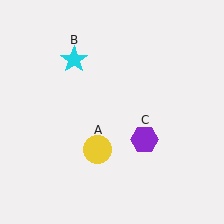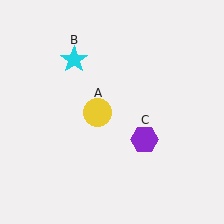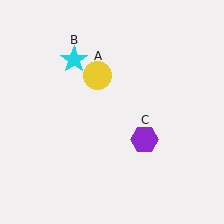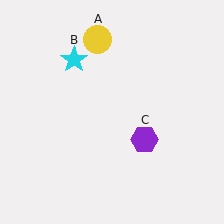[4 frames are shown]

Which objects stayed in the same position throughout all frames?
Cyan star (object B) and purple hexagon (object C) remained stationary.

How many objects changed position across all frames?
1 object changed position: yellow circle (object A).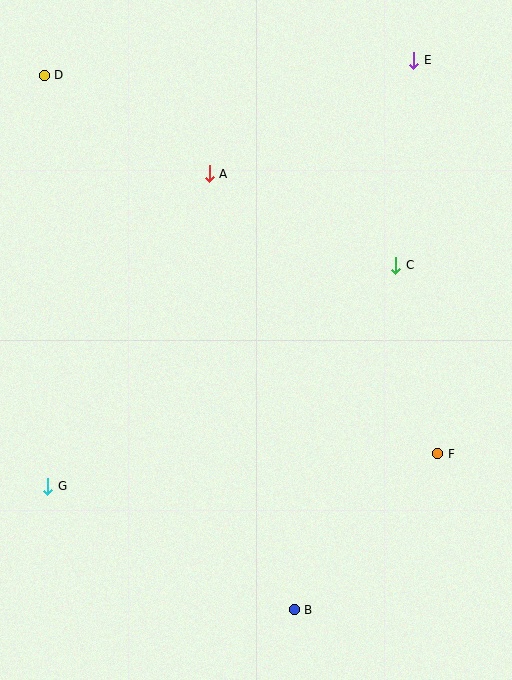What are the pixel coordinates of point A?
Point A is at (209, 174).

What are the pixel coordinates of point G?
Point G is at (48, 486).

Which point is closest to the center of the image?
Point C at (396, 265) is closest to the center.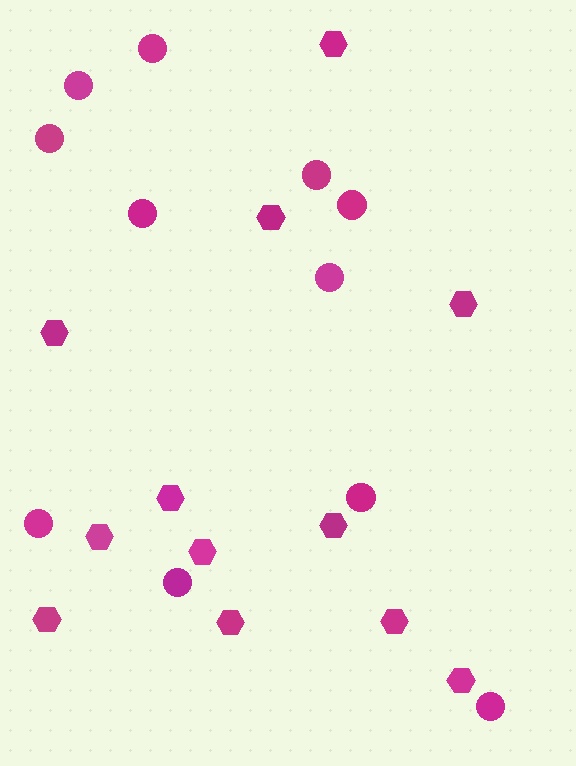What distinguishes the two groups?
There are 2 groups: one group of hexagons (12) and one group of circles (11).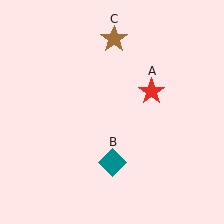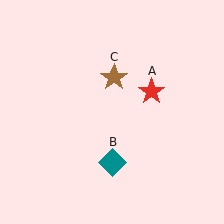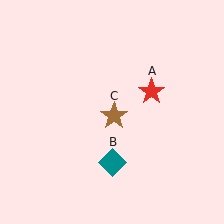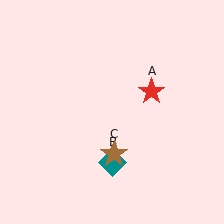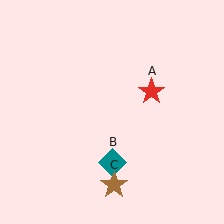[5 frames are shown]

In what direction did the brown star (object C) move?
The brown star (object C) moved down.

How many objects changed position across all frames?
1 object changed position: brown star (object C).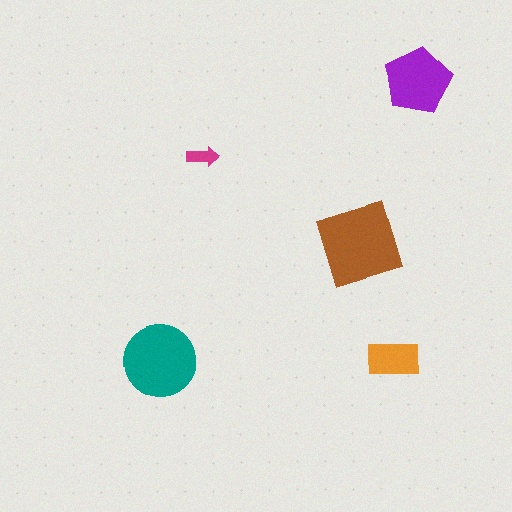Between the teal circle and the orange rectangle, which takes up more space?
The teal circle.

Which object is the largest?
The brown diamond.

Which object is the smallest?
The magenta arrow.